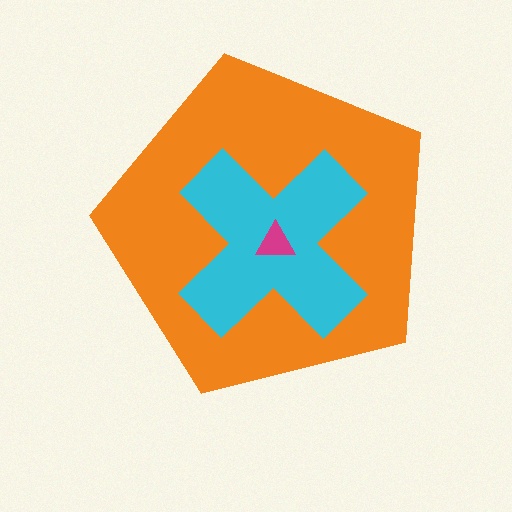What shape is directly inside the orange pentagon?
The cyan cross.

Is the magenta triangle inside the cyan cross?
Yes.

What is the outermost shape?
The orange pentagon.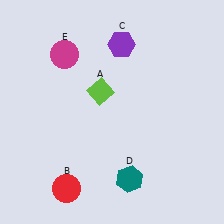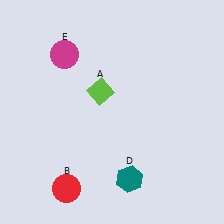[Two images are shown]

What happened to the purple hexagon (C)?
The purple hexagon (C) was removed in Image 2. It was in the top-right area of Image 1.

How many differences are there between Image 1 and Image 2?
There is 1 difference between the two images.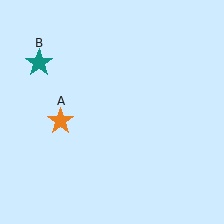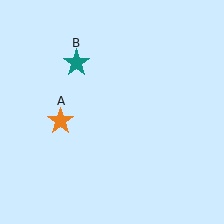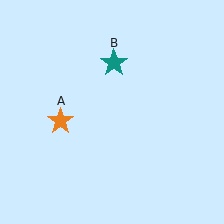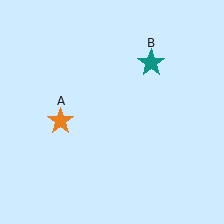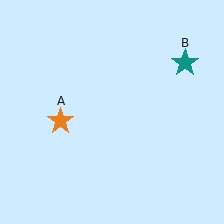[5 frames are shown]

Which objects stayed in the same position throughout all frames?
Orange star (object A) remained stationary.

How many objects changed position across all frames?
1 object changed position: teal star (object B).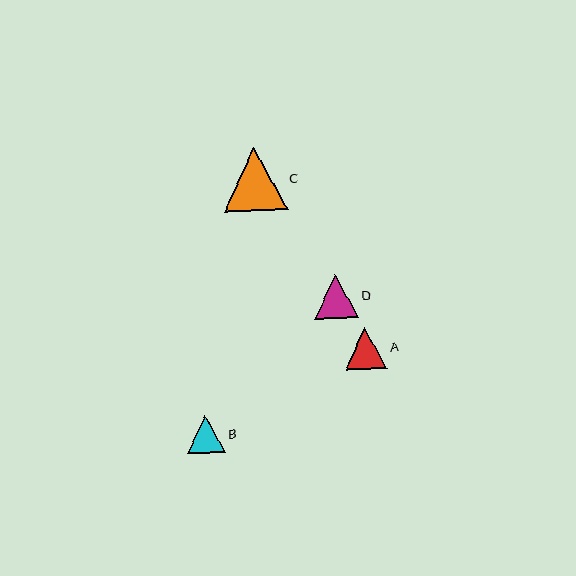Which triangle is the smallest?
Triangle B is the smallest with a size of approximately 38 pixels.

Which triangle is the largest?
Triangle C is the largest with a size of approximately 63 pixels.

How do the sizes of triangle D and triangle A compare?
Triangle D and triangle A are approximately the same size.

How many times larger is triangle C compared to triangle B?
Triangle C is approximately 1.7 times the size of triangle B.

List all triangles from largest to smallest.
From largest to smallest: C, D, A, B.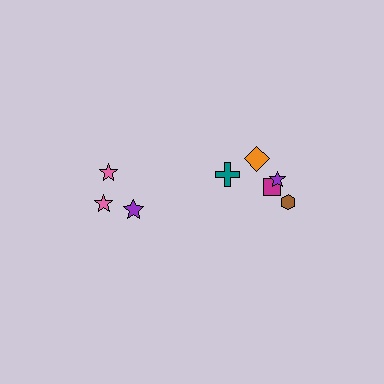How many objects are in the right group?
There are 5 objects.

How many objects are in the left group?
There are 3 objects.